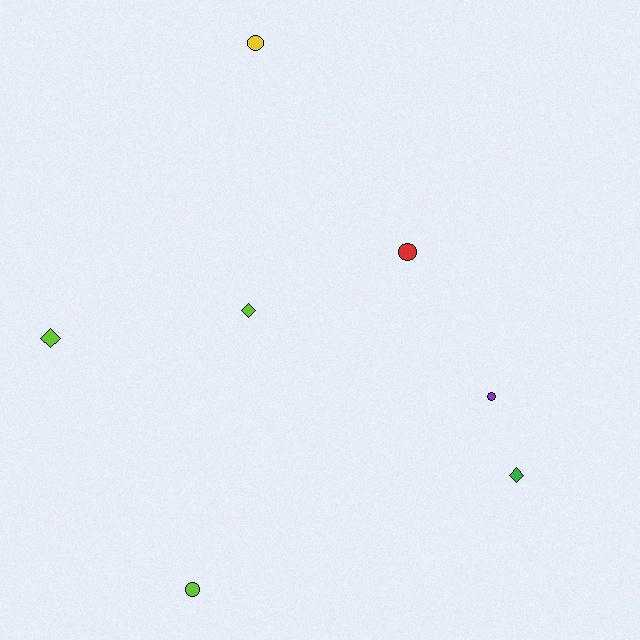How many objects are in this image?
There are 7 objects.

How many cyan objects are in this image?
There are no cyan objects.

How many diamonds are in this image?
There are 3 diamonds.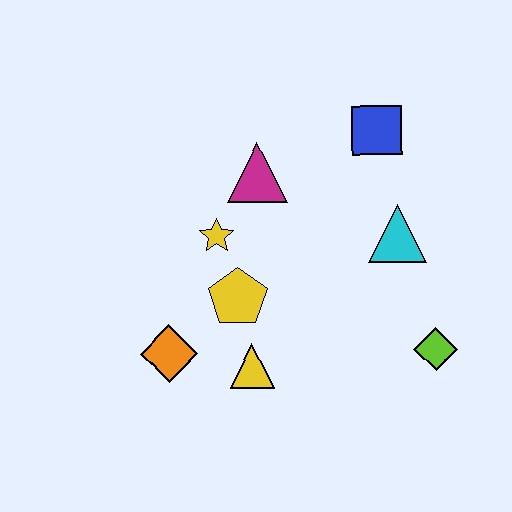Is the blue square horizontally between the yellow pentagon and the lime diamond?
Yes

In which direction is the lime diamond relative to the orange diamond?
The lime diamond is to the right of the orange diamond.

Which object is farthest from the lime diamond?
The orange diamond is farthest from the lime diamond.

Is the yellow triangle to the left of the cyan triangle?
Yes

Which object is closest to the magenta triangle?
The yellow star is closest to the magenta triangle.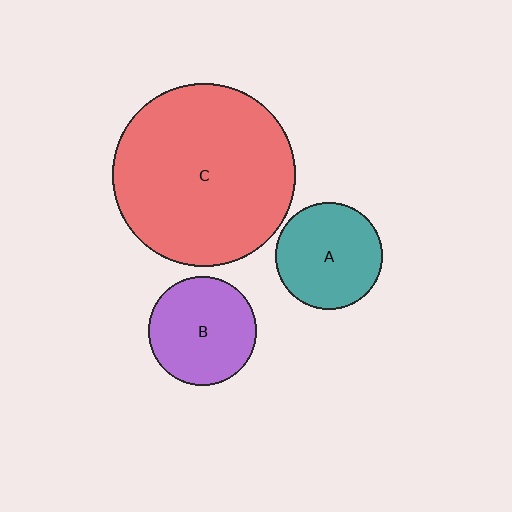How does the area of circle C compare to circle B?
Approximately 2.8 times.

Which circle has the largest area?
Circle C (red).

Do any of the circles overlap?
No, none of the circles overlap.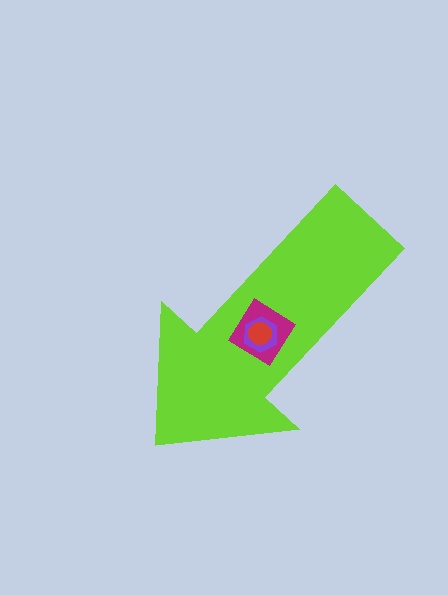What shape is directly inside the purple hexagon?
The red circle.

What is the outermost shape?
The lime arrow.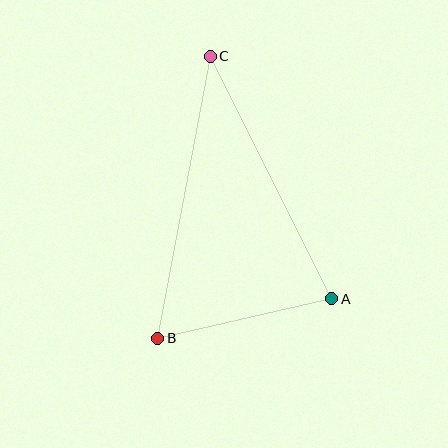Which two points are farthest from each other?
Points B and C are farthest from each other.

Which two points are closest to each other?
Points A and B are closest to each other.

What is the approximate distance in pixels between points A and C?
The distance between A and C is approximately 271 pixels.